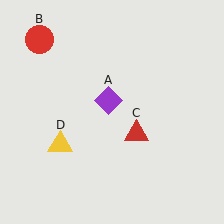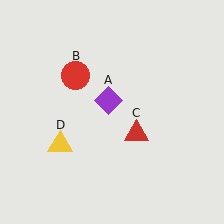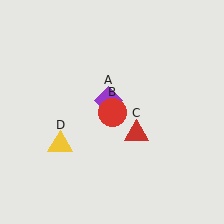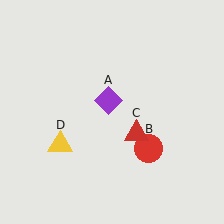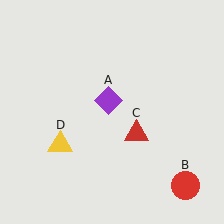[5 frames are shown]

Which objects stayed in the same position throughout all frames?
Purple diamond (object A) and red triangle (object C) and yellow triangle (object D) remained stationary.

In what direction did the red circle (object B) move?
The red circle (object B) moved down and to the right.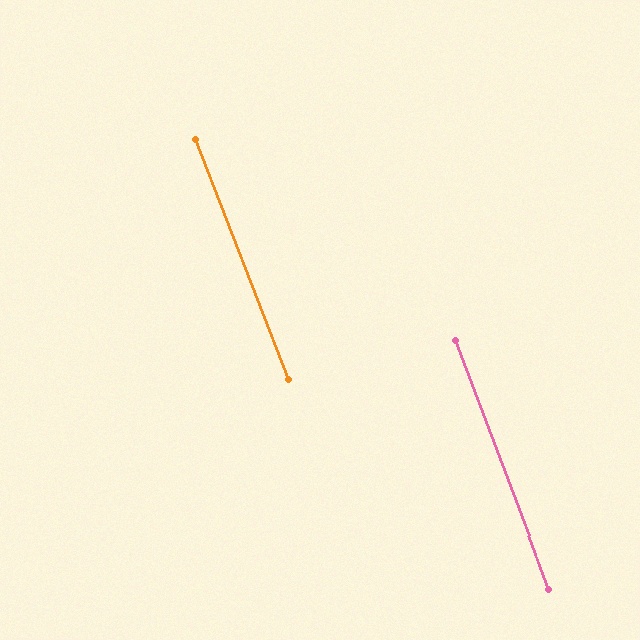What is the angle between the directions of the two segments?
Approximately 1 degree.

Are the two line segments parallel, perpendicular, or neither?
Parallel — their directions differ by only 0.5°.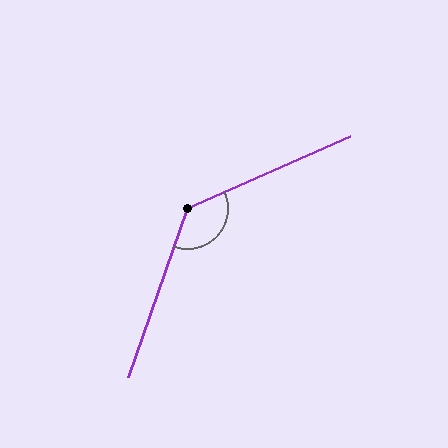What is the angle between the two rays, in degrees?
Approximately 133 degrees.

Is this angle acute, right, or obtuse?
It is obtuse.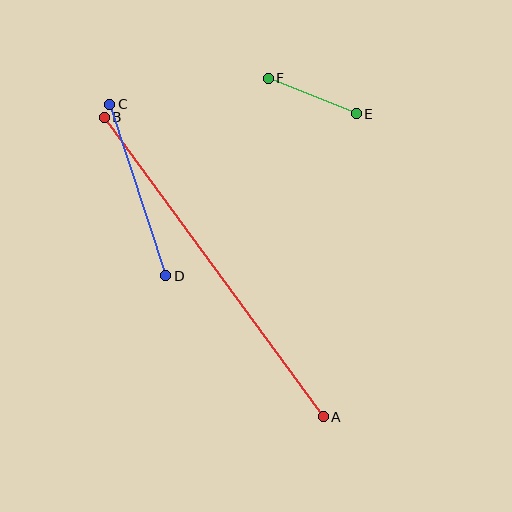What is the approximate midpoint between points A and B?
The midpoint is at approximately (214, 267) pixels.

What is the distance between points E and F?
The distance is approximately 95 pixels.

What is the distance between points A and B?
The distance is approximately 371 pixels.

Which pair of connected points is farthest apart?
Points A and B are farthest apart.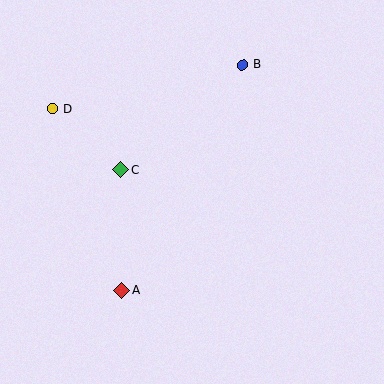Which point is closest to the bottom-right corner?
Point A is closest to the bottom-right corner.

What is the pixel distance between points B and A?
The distance between B and A is 255 pixels.